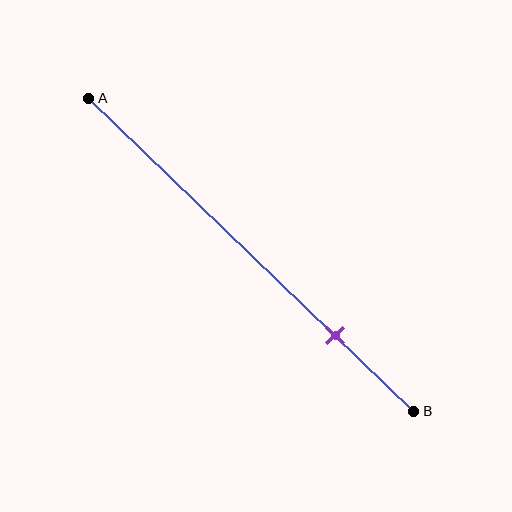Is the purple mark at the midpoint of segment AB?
No, the mark is at about 75% from A, not at the 50% midpoint.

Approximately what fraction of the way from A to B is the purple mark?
The purple mark is approximately 75% of the way from A to B.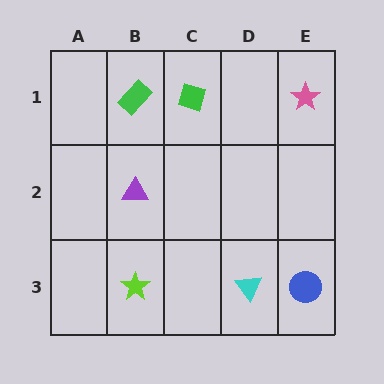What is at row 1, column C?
A green diamond.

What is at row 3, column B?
A lime star.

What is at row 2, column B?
A purple triangle.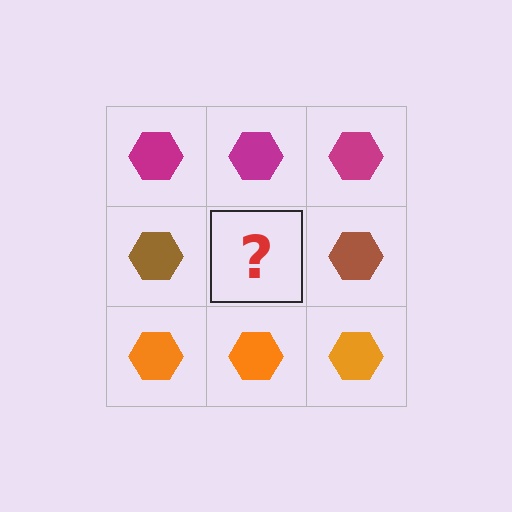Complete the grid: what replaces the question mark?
The question mark should be replaced with a brown hexagon.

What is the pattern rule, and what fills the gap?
The rule is that each row has a consistent color. The gap should be filled with a brown hexagon.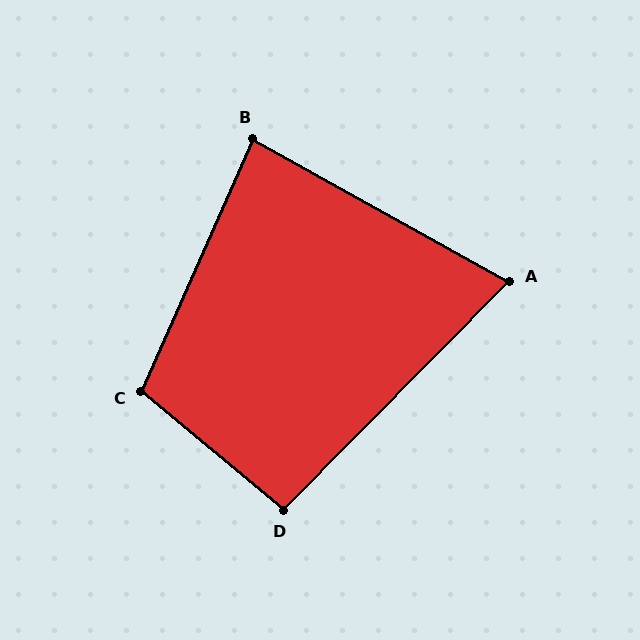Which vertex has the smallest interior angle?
A, at approximately 74 degrees.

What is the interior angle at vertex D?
Approximately 95 degrees (obtuse).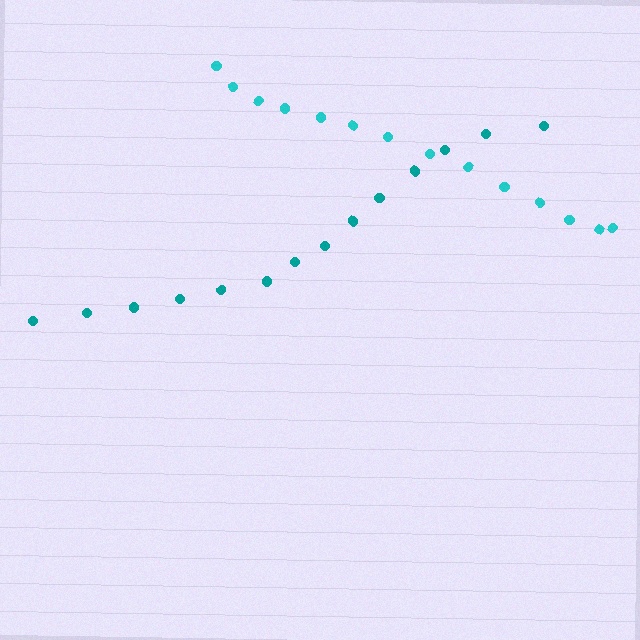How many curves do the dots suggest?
There are 2 distinct paths.